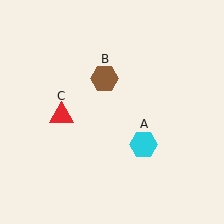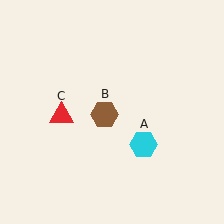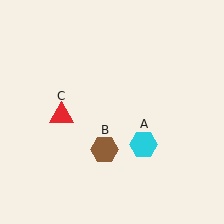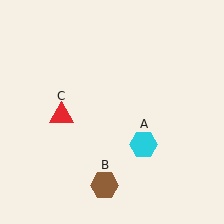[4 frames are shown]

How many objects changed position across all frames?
1 object changed position: brown hexagon (object B).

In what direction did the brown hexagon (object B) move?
The brown hexagon (object B) moved down.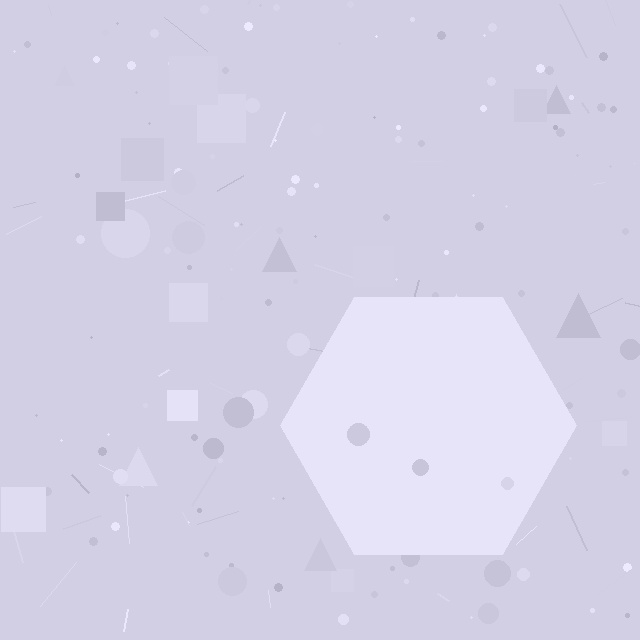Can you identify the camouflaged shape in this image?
The camouflaged shape is a hexagon.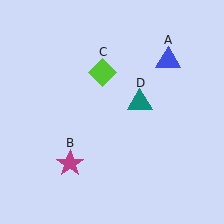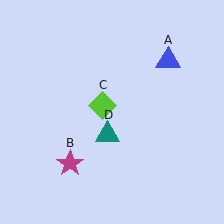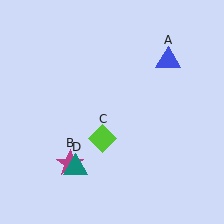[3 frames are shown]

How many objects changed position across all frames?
2 objects changed position: lime diamond (object C), teal triangle (object D).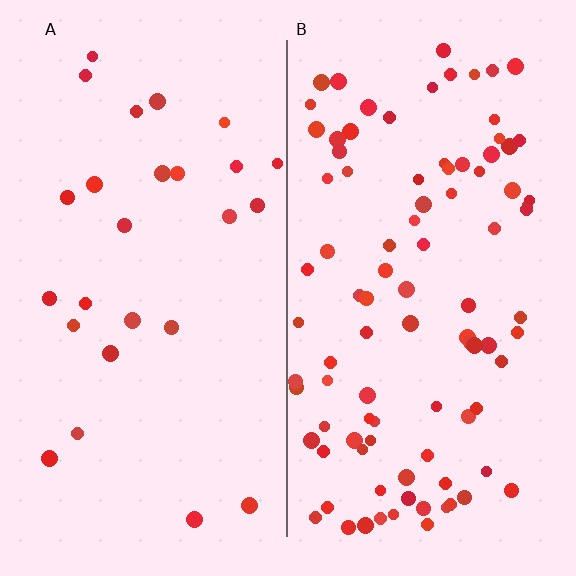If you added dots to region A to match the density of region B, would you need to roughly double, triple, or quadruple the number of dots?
Approximately quadruple.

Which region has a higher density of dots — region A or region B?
B (the right).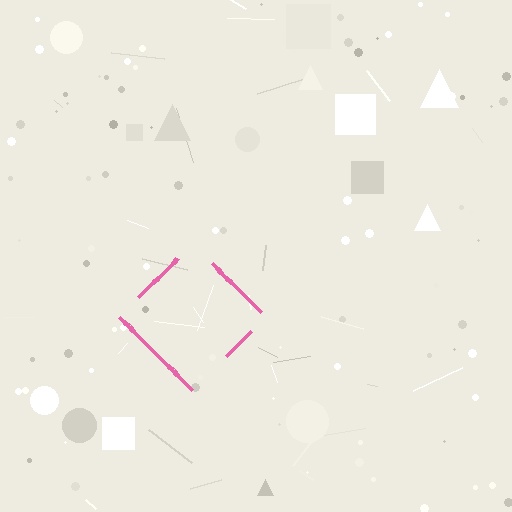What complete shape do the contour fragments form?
The contour fragments form a diamond.